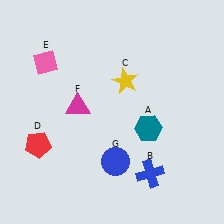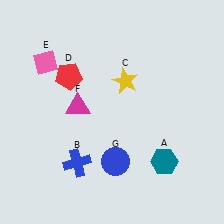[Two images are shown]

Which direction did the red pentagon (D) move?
The red pentagon (D) moved up.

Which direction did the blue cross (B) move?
The blue cross (B) moved left.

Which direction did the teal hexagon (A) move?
The teal hexagon (A) moved down.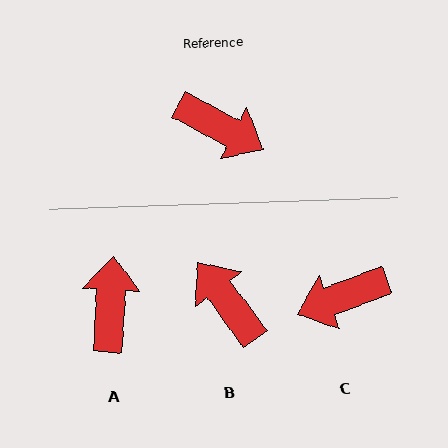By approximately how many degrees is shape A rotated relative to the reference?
Approximately 114 degrees counter-clockwise.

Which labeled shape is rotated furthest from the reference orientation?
B, about 154 degrees away.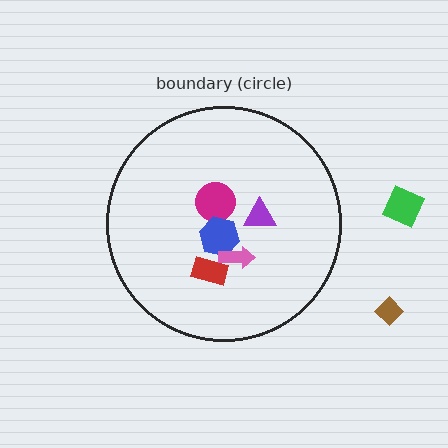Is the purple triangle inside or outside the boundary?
Inside.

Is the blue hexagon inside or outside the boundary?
Inside.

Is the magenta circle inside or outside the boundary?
Inside.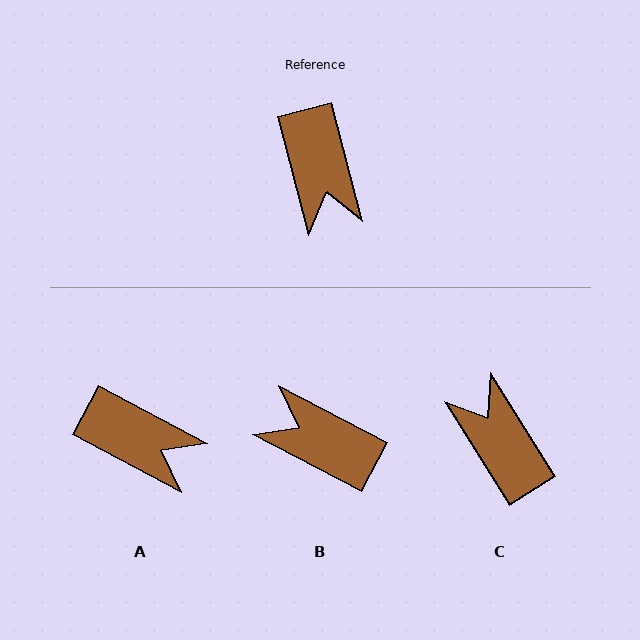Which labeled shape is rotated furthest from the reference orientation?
C, about 163 degrees away.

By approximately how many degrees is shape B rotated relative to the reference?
Approximately 132 degrees clockwise.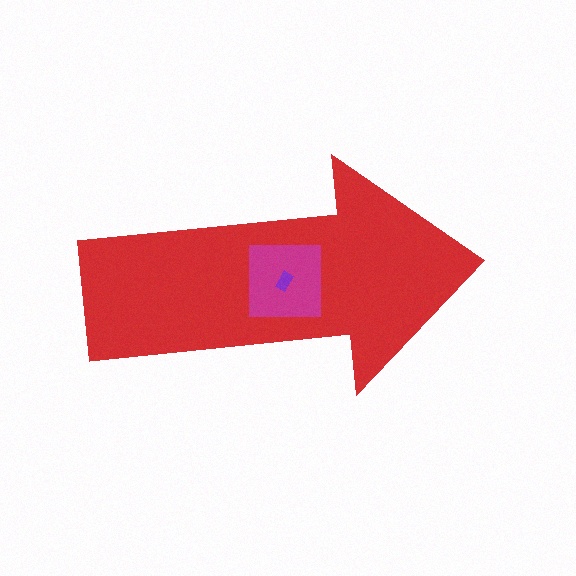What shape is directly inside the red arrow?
The magenta square.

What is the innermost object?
The purple rectangle.